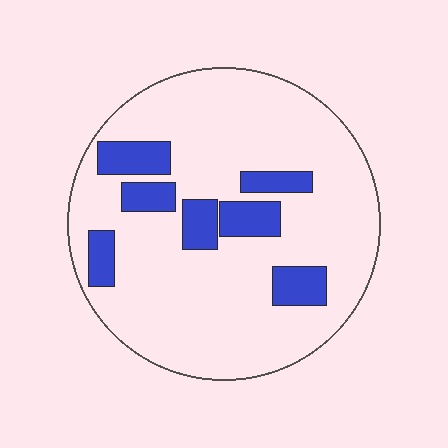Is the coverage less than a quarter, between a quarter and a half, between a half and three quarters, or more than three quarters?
Less than a quarter.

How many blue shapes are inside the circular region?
7.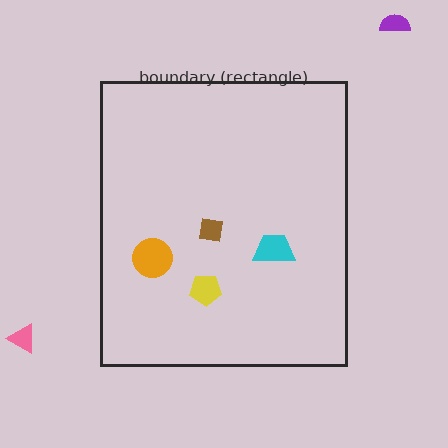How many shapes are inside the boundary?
4 inside, 2 outside.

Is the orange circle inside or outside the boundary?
Inside.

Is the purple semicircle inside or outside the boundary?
Outside.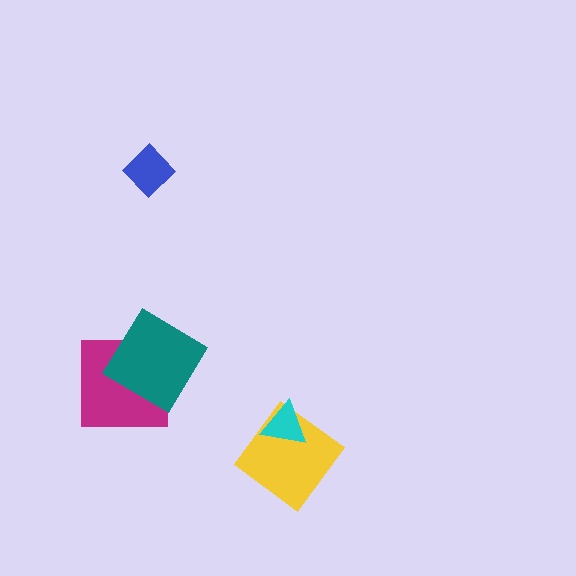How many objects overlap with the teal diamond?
1 object overlaps with the teal diamond.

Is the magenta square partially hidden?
Yes, it is partially covered by another shape.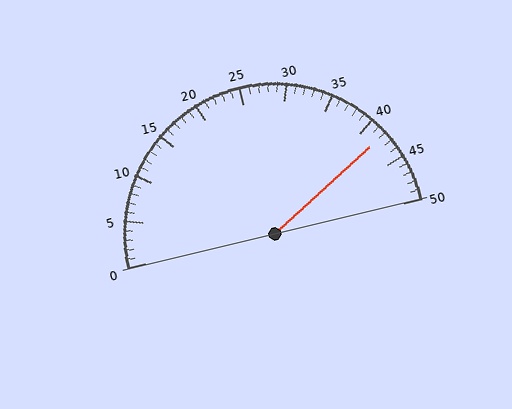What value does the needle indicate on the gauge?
The needle indicates approximately 42.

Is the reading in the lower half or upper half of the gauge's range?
The reading is in the upper half of the range (0 to 50).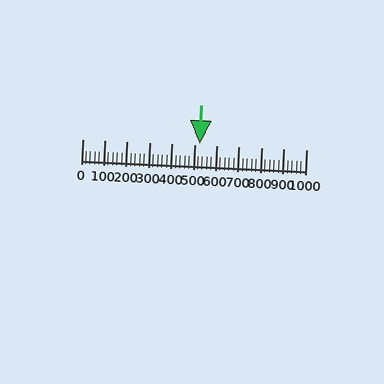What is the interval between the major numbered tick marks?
The major tick marks are spaced 100 units apart.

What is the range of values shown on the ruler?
The ruler shows values from 0 to 1000.